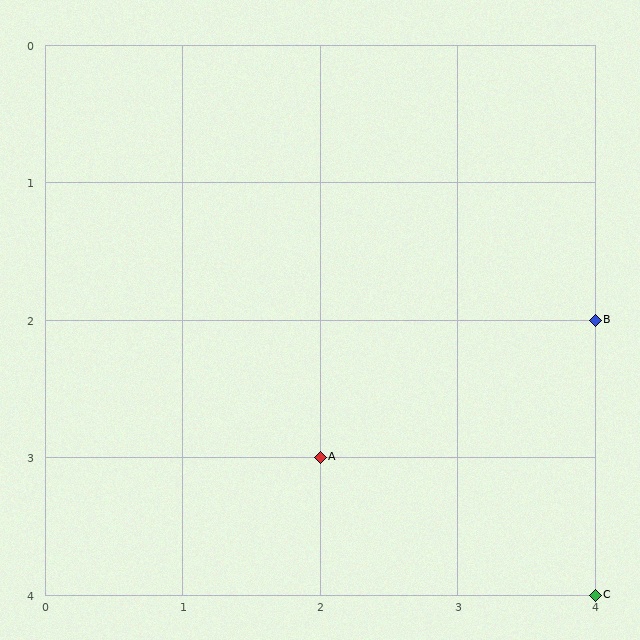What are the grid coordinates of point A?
Point A is at grid coordinates (2, 3).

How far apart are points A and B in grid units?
Points A and B are 2 columns and 1 row apart (about 2.2 grid units diagonally).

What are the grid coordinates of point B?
Point B is at grid coordinates (4, 2).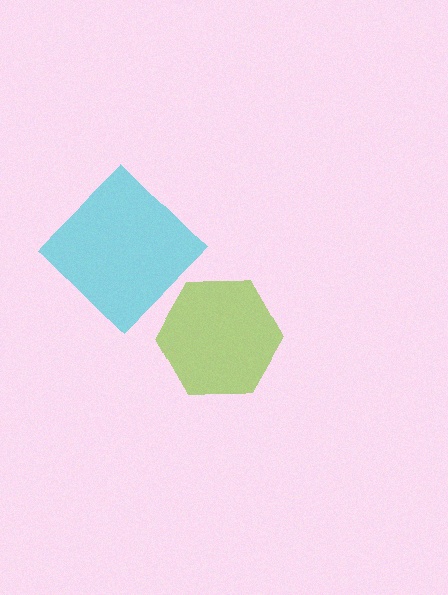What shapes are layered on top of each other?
The layered shapes are: a cyan diamond, a lime hexagon.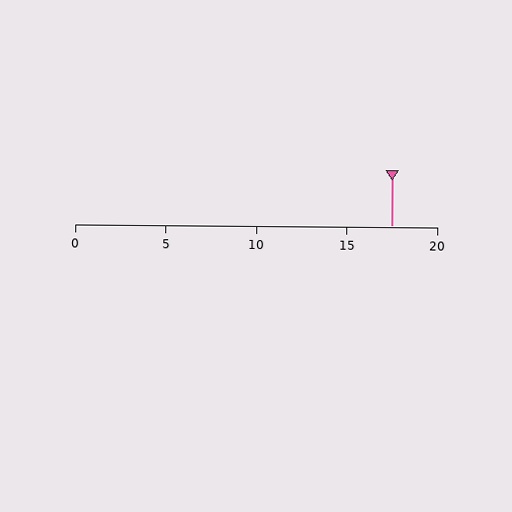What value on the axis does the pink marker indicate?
The marker indicates approximately 17.5.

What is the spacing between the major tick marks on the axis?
The major ticks are spaced 5 apart.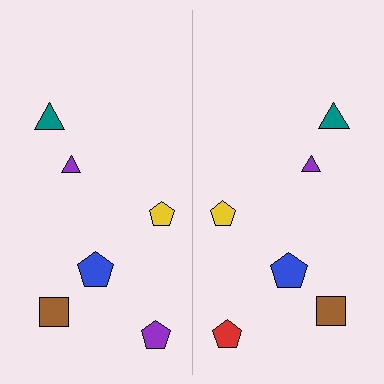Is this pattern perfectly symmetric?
No, the pattern is not perfectly symmetric. The red pentagon on the right side breaks the symmetry — its mirror counterpart is purple.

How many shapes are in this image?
There are 12 shapes in this image.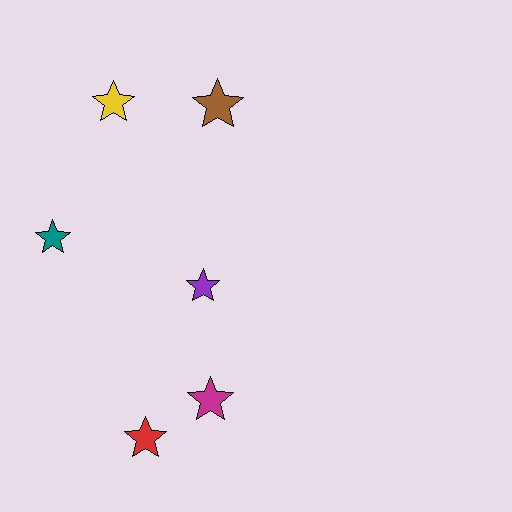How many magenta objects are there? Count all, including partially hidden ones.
There is 1 magenta object.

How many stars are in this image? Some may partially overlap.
There are 6 stars.